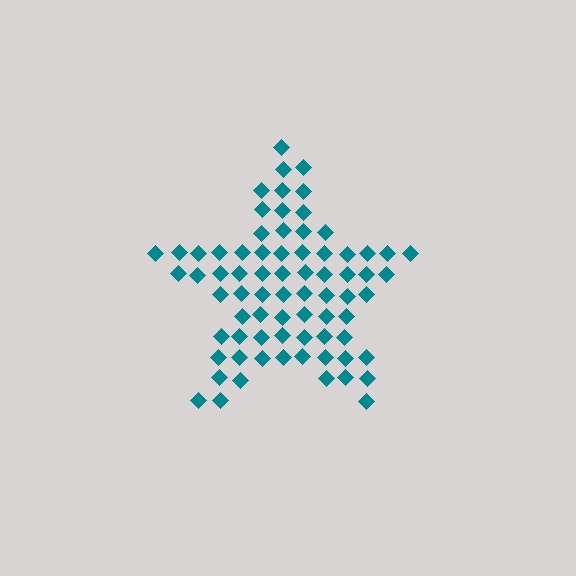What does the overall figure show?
The overall figure shows a star.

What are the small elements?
The small elements are diamonds.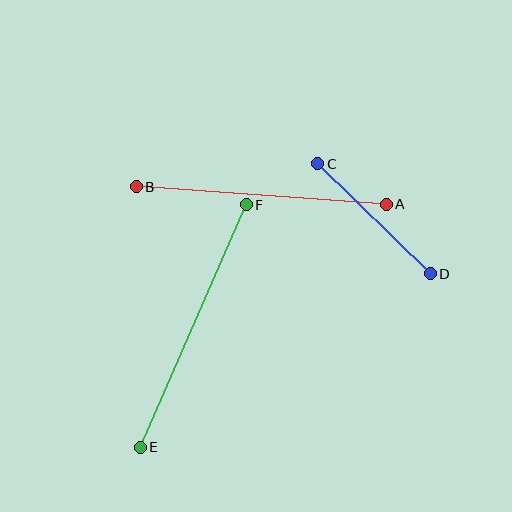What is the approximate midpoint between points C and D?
The midpoint is at approximately (374, 219) pixels.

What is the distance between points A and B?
The distance is approximately 251 pixels.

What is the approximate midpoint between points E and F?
The midpoint is at approximately (193, 326) pixels.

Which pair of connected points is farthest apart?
Points E and F are farthest apart.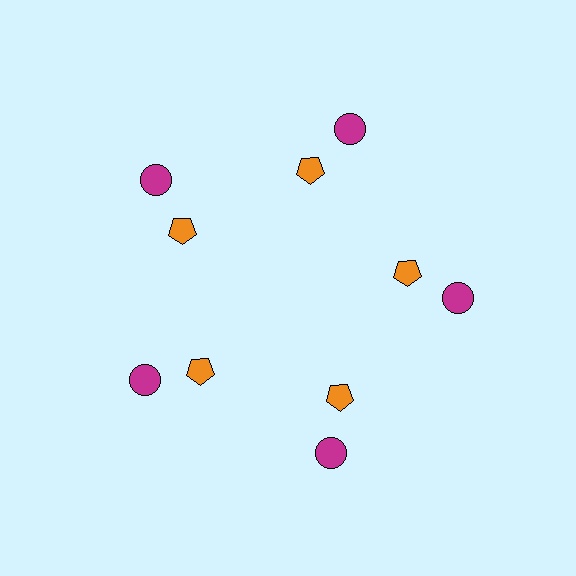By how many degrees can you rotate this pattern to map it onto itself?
The pattern maps onto itself every 72 degrees of rotation.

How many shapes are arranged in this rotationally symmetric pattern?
There are 10 shapes, arranged in 5 groups of 2.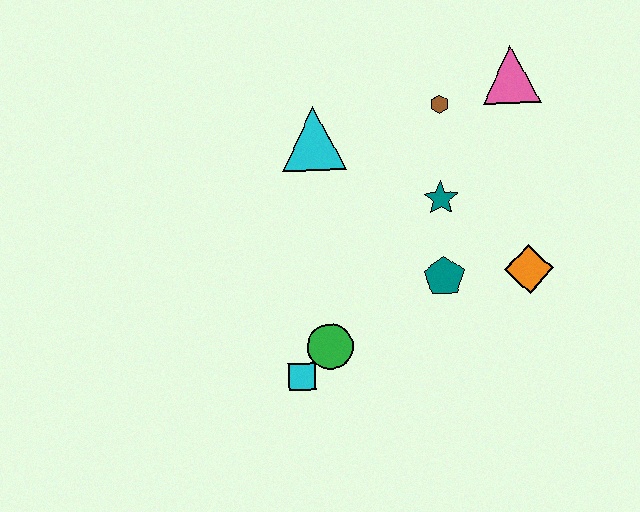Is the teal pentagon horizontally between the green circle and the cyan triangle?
No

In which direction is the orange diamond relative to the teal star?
The orange diamond is to the right of the teal star.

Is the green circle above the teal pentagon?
No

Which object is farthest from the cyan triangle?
The orange diamond is farthest from the cyan triangle.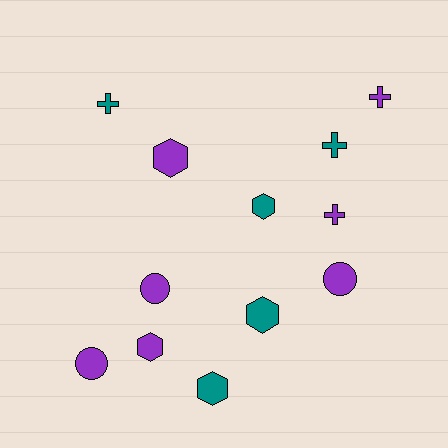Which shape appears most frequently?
Hexagon, with 5 objects.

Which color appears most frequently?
Purple, with 7 objects.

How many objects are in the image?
There are 12 objects.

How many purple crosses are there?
There are 2 purple crosses.